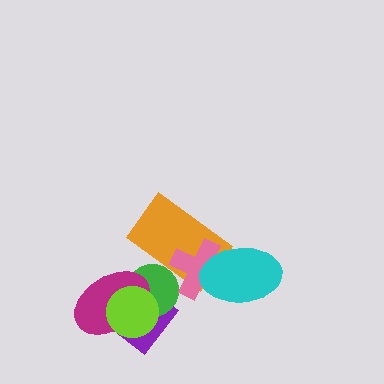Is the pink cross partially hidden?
Yes, it is partially covered by another shape.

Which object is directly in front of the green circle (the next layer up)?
The orange rectangle is directly in front of the green circle.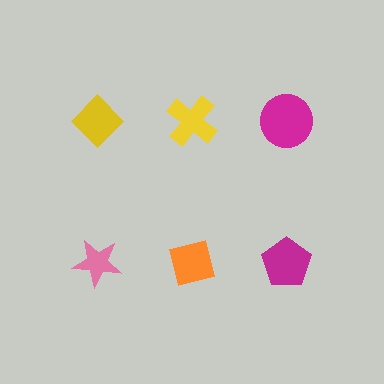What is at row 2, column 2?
An orange square.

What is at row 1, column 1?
A yellow diamond.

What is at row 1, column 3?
A magenta circle.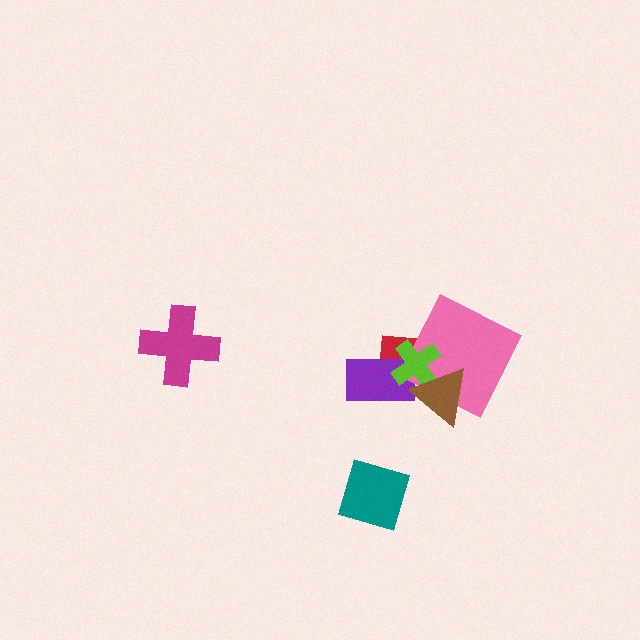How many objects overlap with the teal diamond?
0 objects overlap with the teal diamond.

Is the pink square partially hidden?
Yes, it is partially covered by another shape.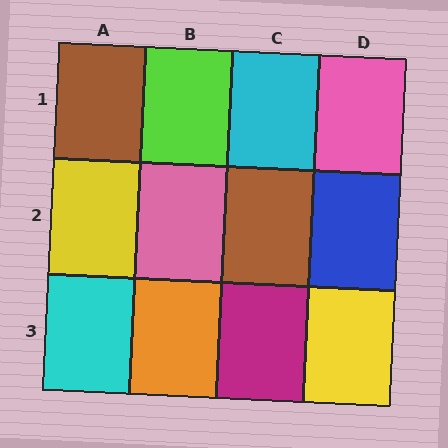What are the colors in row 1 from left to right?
Brown, lime, cyan, pink.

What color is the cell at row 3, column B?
Orange.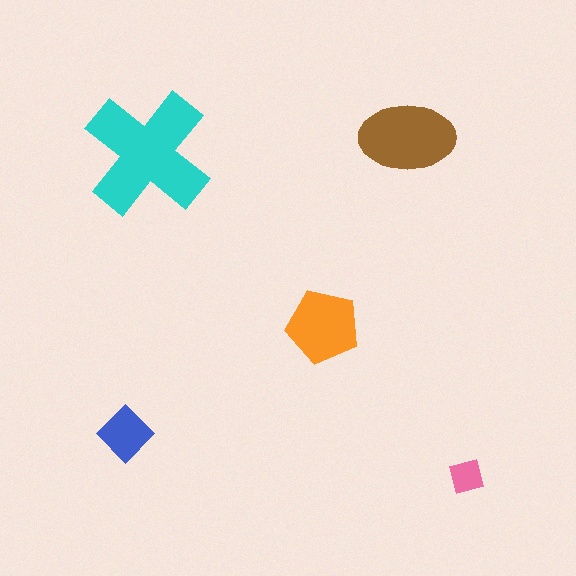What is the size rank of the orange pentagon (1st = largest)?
3rd.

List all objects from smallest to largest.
The pink square, the blue diamond, the orange pentagon, the brown ellipse, the cyan cross.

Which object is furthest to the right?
The pink square is rightmost.